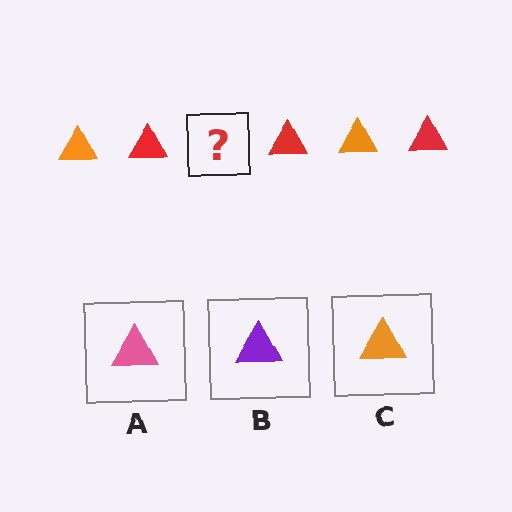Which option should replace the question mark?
Option C.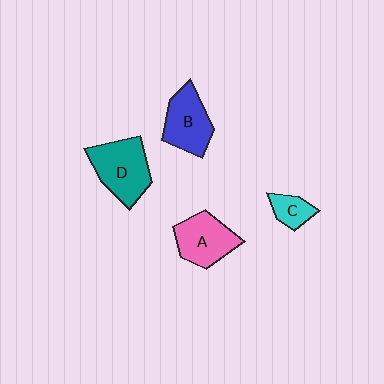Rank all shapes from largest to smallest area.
From largest to smallest: D (teal), B (blue), A (pink), C (cyan).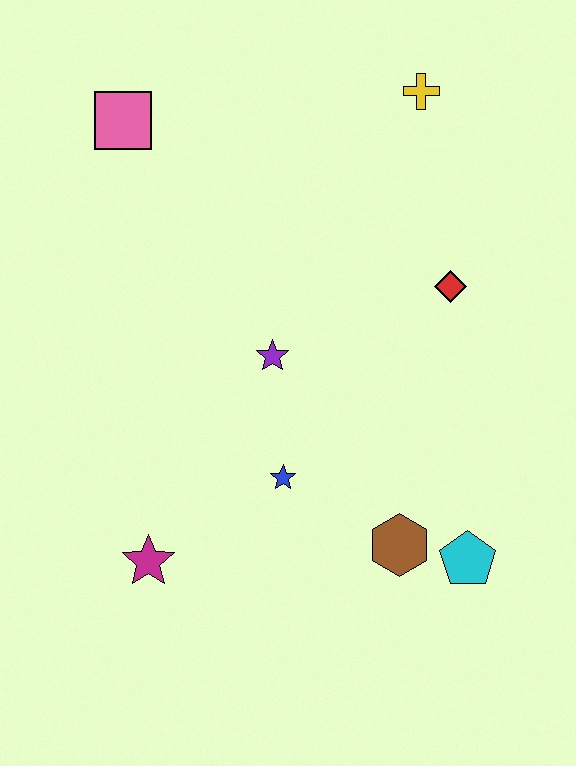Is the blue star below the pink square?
Yes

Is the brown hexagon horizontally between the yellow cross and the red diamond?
No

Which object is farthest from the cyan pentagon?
The pink square is farthest from the cyan pentagon.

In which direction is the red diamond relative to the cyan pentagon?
The red diamond is above the cyan pentagon.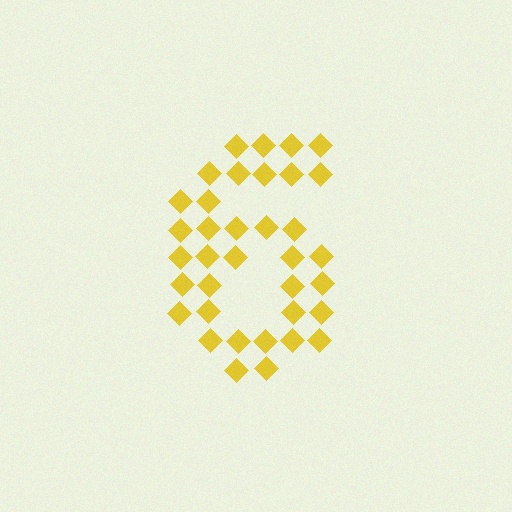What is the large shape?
The large shape is the digit 6.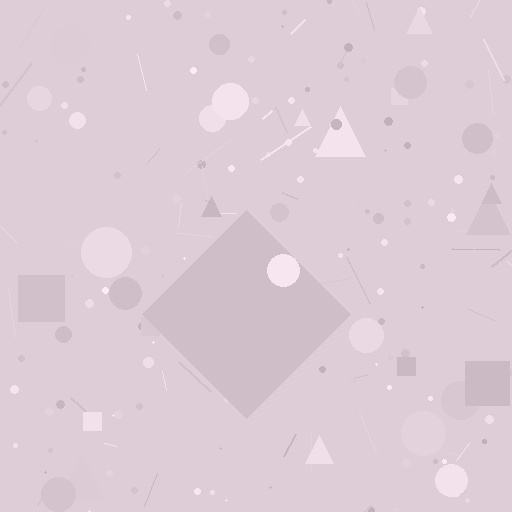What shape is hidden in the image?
A diamond is hidden in the image.